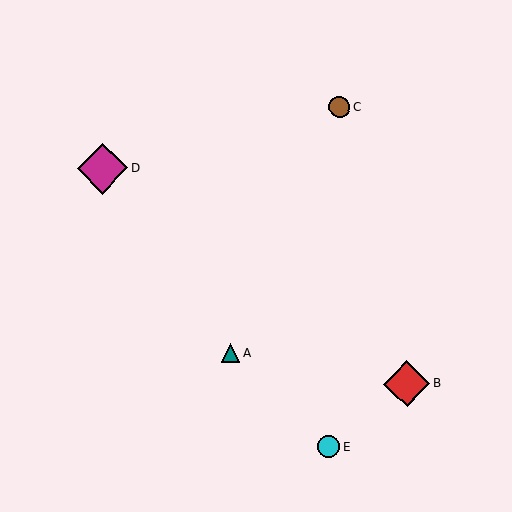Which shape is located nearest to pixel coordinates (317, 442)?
The cyan circle (labeled E) at (329, 447) is nearest to that location.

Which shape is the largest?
The magenta diamond (labeled D) is the largest.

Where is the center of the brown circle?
The center of the brown circle is at (339, 107).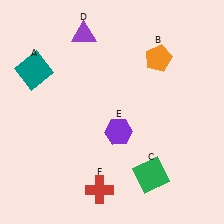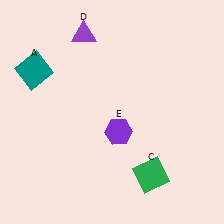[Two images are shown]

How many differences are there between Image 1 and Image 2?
There are 2 differences between the two images.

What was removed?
The orange pentagon (B), the red cross (F) were removed in Image 2.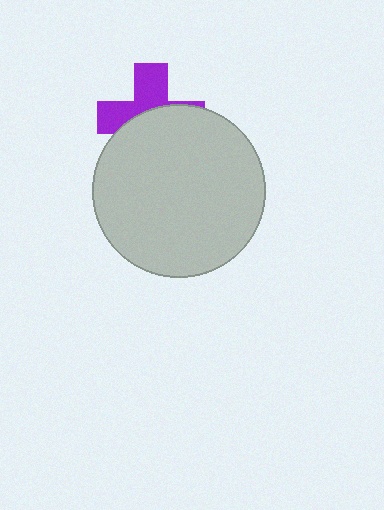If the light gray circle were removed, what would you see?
You would see the complete purple cross.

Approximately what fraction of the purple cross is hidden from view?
Roughly 56% of the purple cross is hidden behind the light gray circle.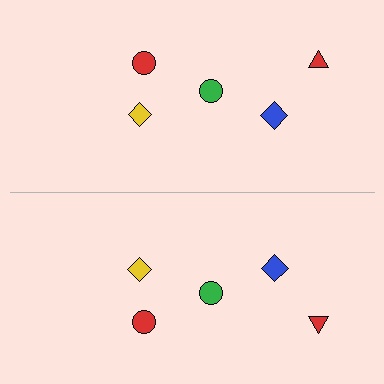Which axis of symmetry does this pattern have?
The pattern has a horizontal axis of symmetry running through the center of the image.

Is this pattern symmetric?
Yes, this pattern has bilateral (reflection) symmetry.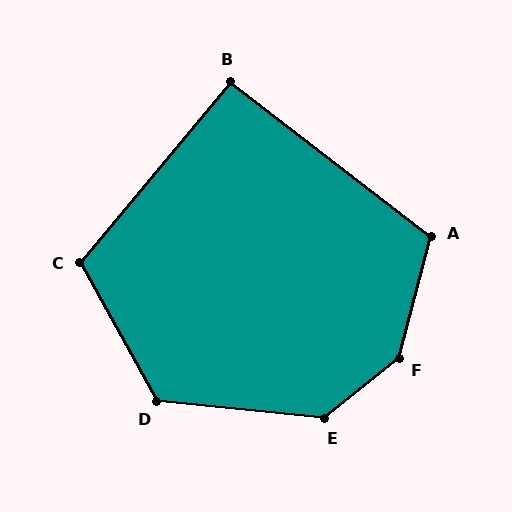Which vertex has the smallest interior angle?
B, at approximately 92 degrees.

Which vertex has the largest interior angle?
F, at approximately 143 degrees.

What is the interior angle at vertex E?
Approximately 136 degrees (obtuse).